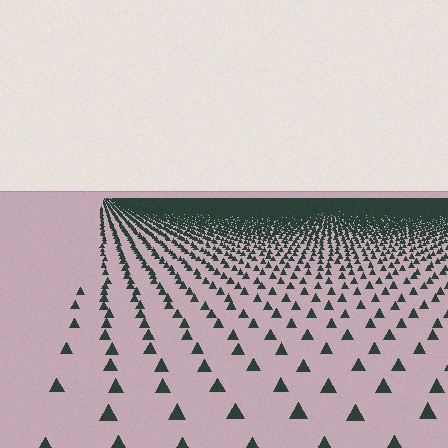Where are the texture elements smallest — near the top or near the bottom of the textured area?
Near the top.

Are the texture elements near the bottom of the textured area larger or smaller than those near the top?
Larger. Near the bottom, elements are closer to the viewer and appear at a bigger on-screen size.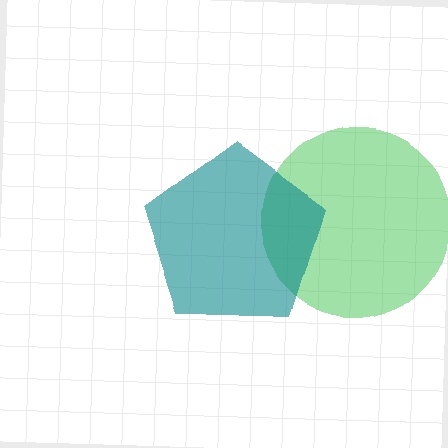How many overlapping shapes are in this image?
There are 2 overlapping shapes in the image.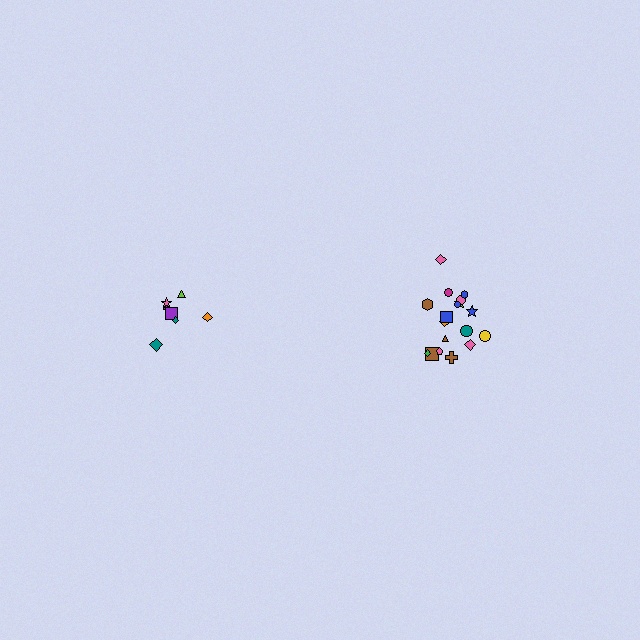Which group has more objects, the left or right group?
The right group.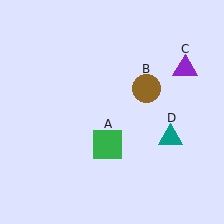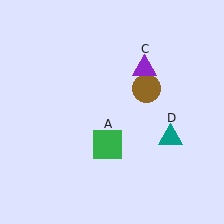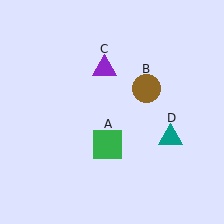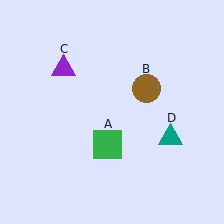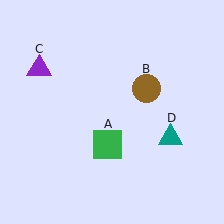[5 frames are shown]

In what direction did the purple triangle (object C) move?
The purple triangle (object C) moved left.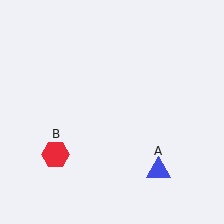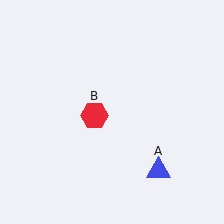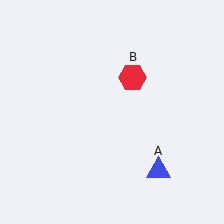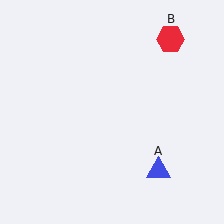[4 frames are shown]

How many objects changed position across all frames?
1 object changed position: red hexagon (object B).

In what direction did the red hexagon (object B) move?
The red hexagon (object B) moved up and to the right.